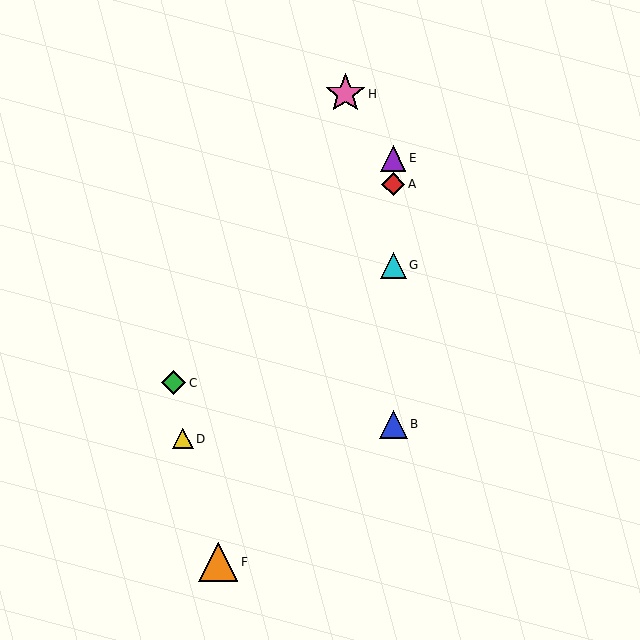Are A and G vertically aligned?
Yes, both are at x≈393.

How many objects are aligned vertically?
4 objects (A, B, E, G) are aligned vertically.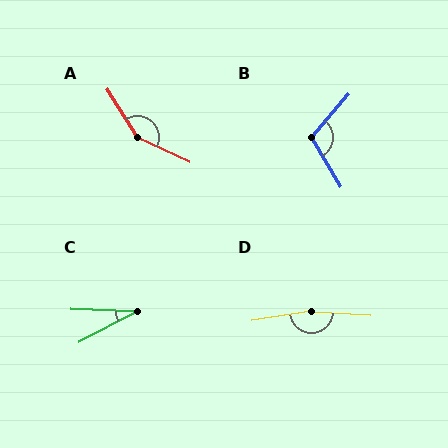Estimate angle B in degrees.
Approximately 109 degrees.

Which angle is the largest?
D, at approximately 168 degrees.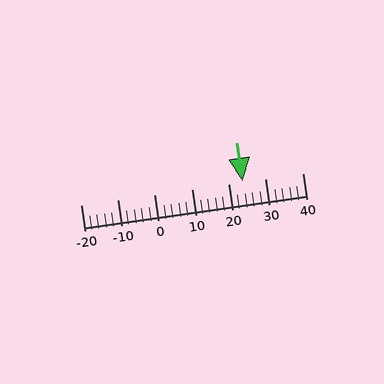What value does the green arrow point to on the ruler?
The green arrow points to approximately 24.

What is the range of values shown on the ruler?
The ruler shows values from -20 to 40.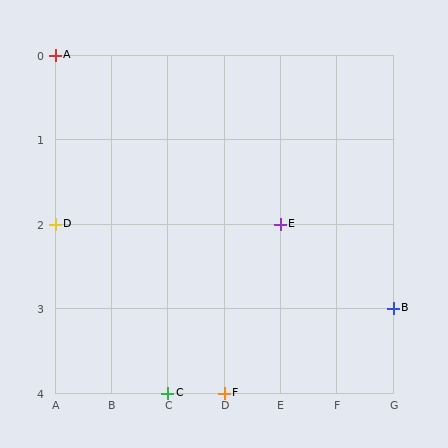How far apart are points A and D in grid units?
Points A and D are 2 rows apart.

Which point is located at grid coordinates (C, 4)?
Point C is at (C, 4).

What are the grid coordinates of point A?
Point A is at grid coordinates (A, 0).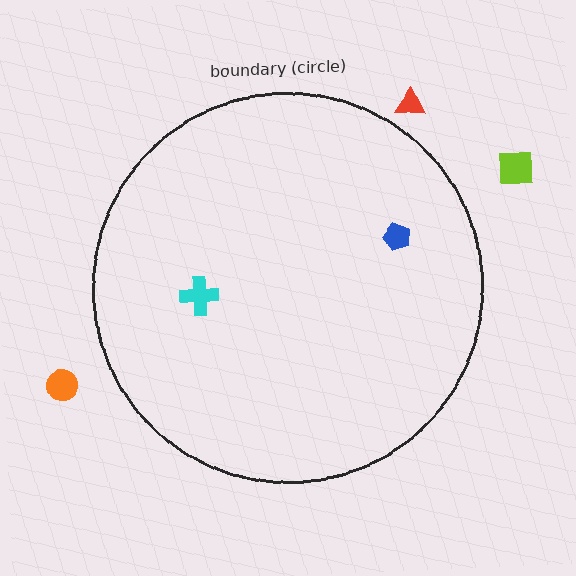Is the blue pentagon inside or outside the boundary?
Inside.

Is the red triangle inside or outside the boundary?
Outside.